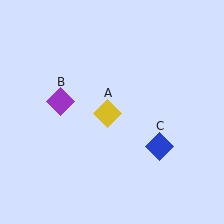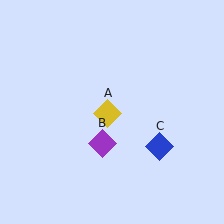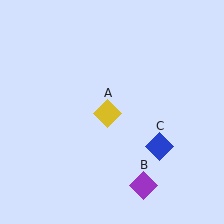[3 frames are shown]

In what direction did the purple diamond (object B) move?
The purple diamond (object B) moved down and to the right.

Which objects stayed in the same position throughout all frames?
Yellow diamond (object A) and blue diamond (object C) remained stationary.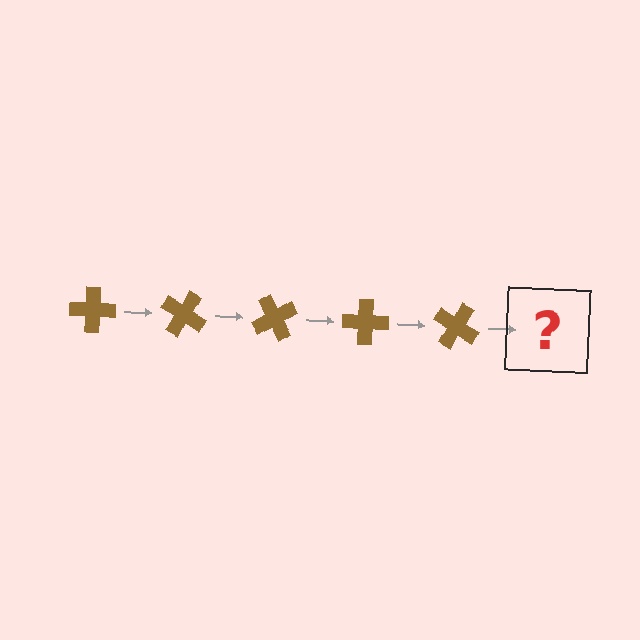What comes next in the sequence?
The next element should be a brown cross rotated 150 degrees.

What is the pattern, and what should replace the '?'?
The pattern is that the cross rotates 30 degrees each step. The '?' should be a brown cross rotated 150 degrees.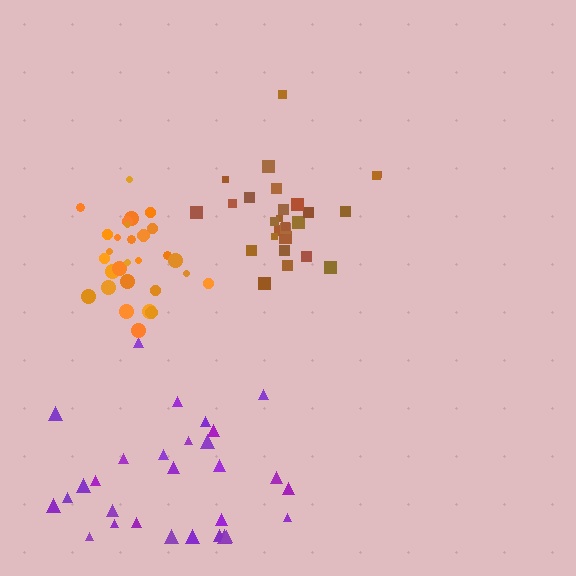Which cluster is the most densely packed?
Orange.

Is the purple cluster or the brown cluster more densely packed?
Brown.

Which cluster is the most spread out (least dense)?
Purple.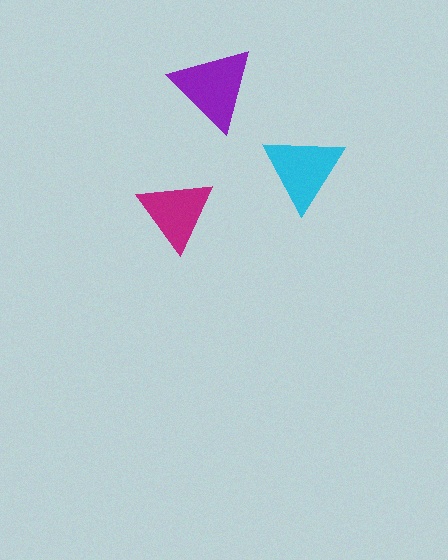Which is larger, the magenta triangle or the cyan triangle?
The cyan one.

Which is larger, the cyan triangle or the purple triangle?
The purple one.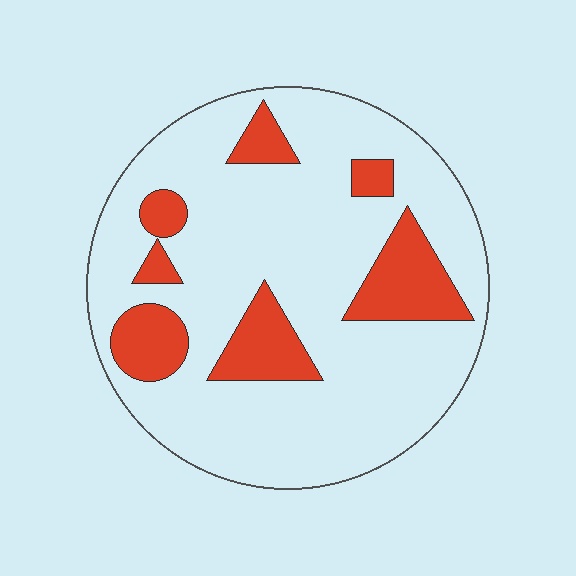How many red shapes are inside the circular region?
7.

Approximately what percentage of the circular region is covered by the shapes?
Approximately 20%.